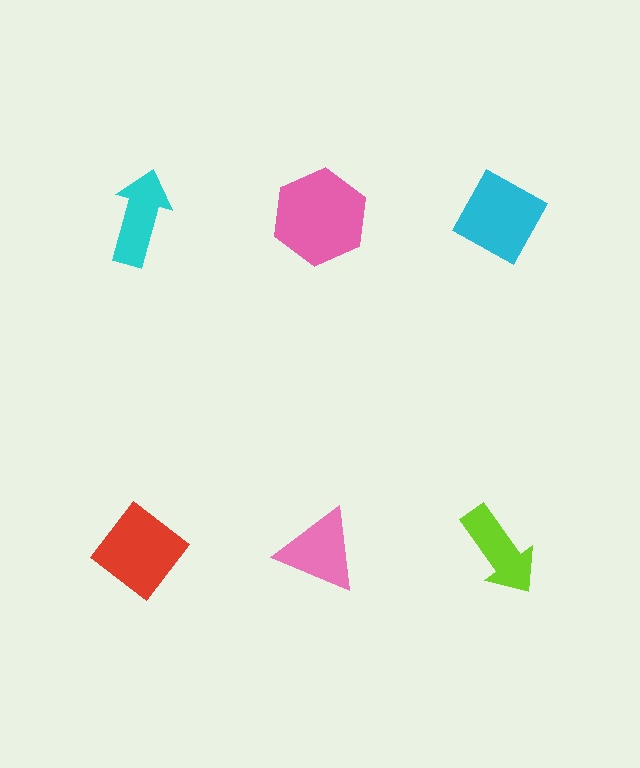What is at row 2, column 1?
A red diamond.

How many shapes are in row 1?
3 shapes.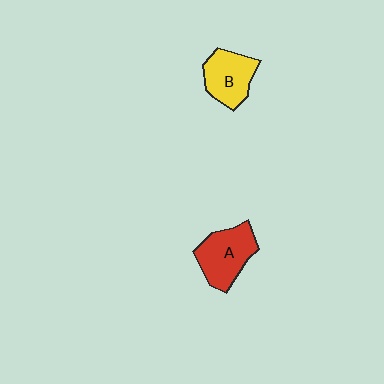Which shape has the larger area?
Shape A (red).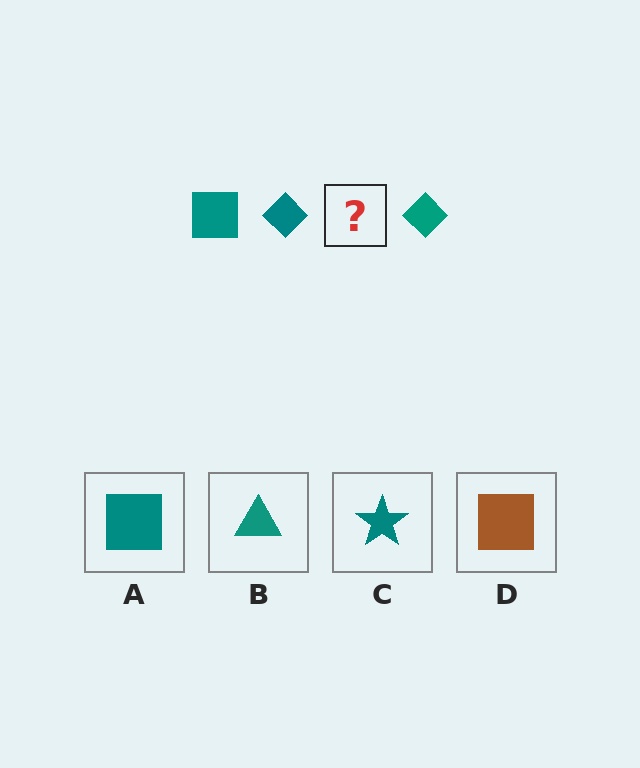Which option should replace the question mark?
Option A.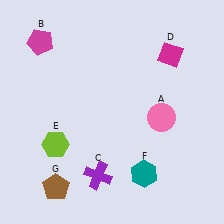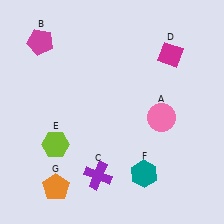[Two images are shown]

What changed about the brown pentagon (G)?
In Image 1, G is brown. In Image 2, it changed to orange.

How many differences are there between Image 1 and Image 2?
There is 1 difference between the two images.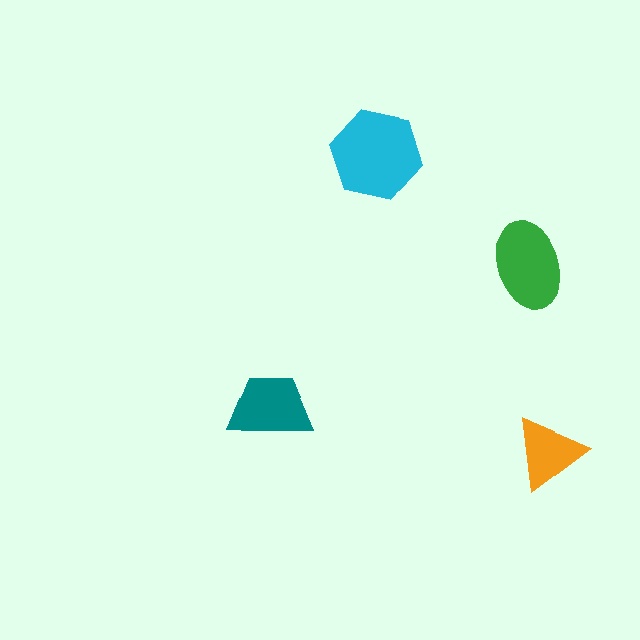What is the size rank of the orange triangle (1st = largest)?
4th.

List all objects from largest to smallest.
The cyan hexagon, the green ellipse, the teal trapezoid, the orange triangle.